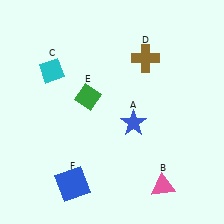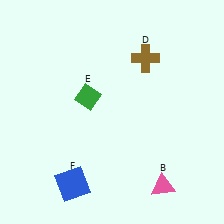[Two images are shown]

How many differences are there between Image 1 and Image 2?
There are 2 differences between the two images.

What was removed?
The cyan diamond (C), the blue star (A) were removed in Image 2.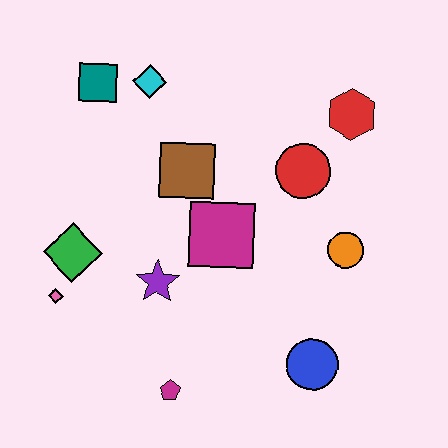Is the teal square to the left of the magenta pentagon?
Yes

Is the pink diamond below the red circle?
Yes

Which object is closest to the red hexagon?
The red circle is closest to the red hexagon.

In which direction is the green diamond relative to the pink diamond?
The green diamond is above the pink diamond.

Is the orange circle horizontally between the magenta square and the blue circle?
No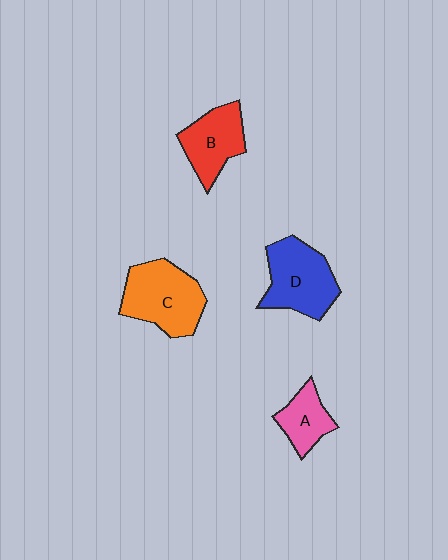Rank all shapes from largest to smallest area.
From largest to smallest: C (orange), D (blue), B (red), A (pink).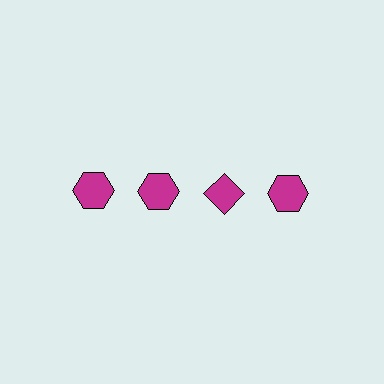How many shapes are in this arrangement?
There are 4 shapes arranged in a grid pattern.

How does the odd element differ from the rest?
It has a different shape: diamond instead of hexagon.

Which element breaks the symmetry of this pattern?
The magenta diamond in the top row, center column breaks the symmetry. All other shapes are magenta hexagons.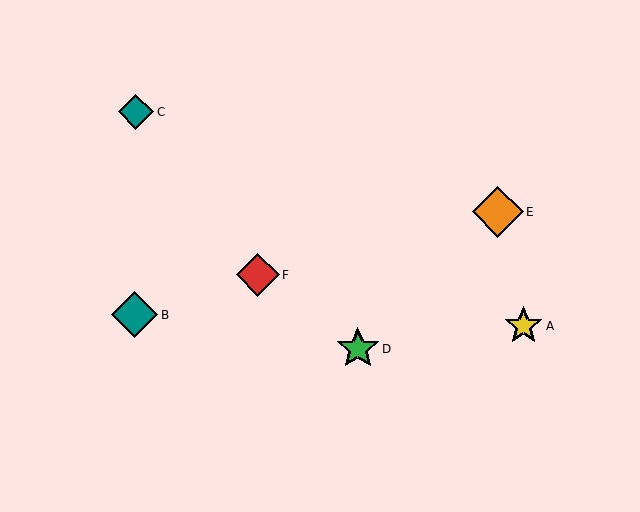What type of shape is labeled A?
Shape A is a yellow star.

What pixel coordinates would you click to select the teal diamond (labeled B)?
Click at (135, 315) to select the teal diamond B.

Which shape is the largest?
The orange diamond (labeled E) is the largest.